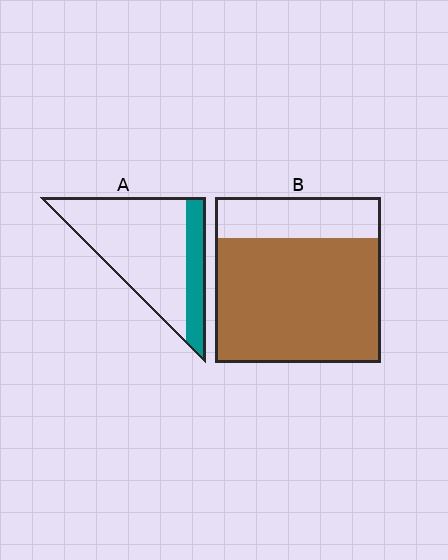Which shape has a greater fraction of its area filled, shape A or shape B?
Shape B.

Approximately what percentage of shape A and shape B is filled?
A is approximately 25% and B is approximately 75%.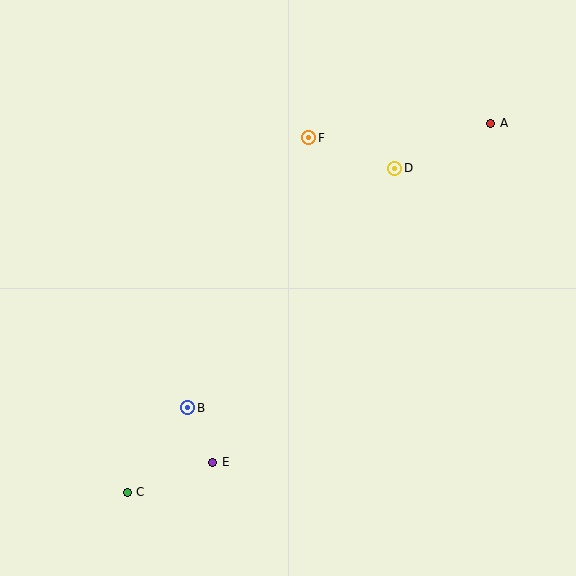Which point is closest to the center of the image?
Point F at (309, 138) is closest to the center.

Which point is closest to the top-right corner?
Point A is closest to the top-right corner.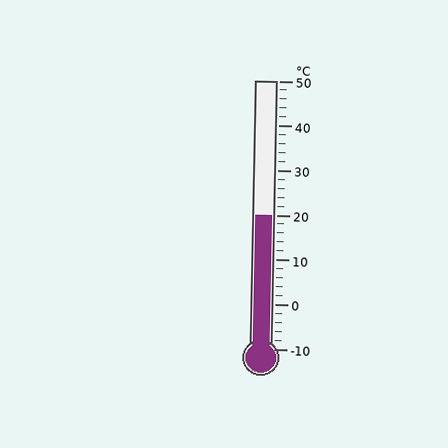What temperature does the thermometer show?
The thermometer shows approximately 20°C.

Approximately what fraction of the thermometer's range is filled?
The thermometer is filled to approximately 50% of its range.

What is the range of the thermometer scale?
The thermometer scale ranges from -10°C to 50°C.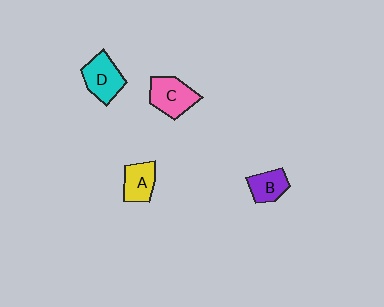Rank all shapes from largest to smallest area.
From largest to smallest: C (pink), D (cyan), A (yellow), B (purple).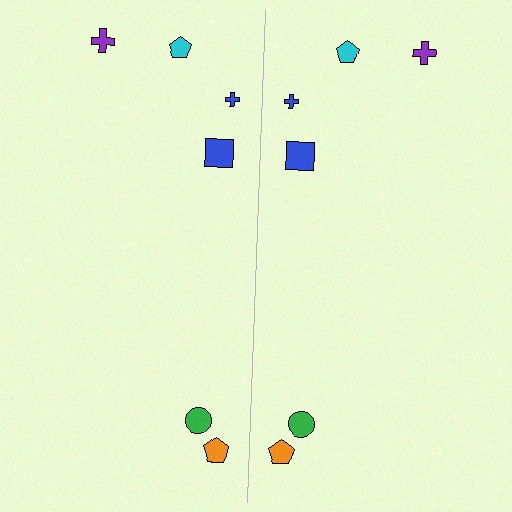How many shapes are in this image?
There are 12 shapes in this image.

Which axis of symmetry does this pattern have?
The pattern has a vertical axis of symmetry running through the center of the image.